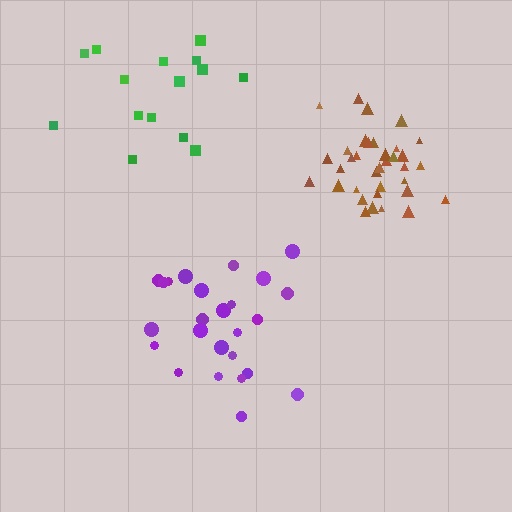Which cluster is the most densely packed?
Brown.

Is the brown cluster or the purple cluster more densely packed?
Brown.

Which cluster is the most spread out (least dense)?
Green.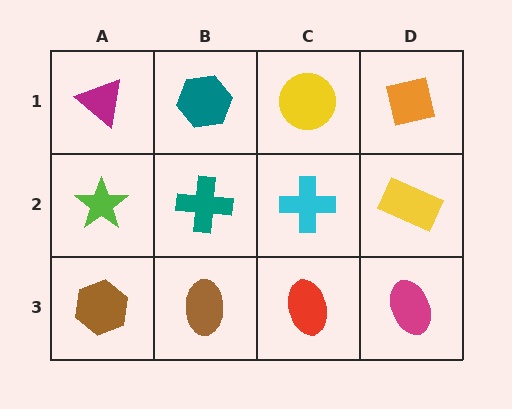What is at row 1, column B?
A teal hexagon.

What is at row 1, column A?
A magenta triangle.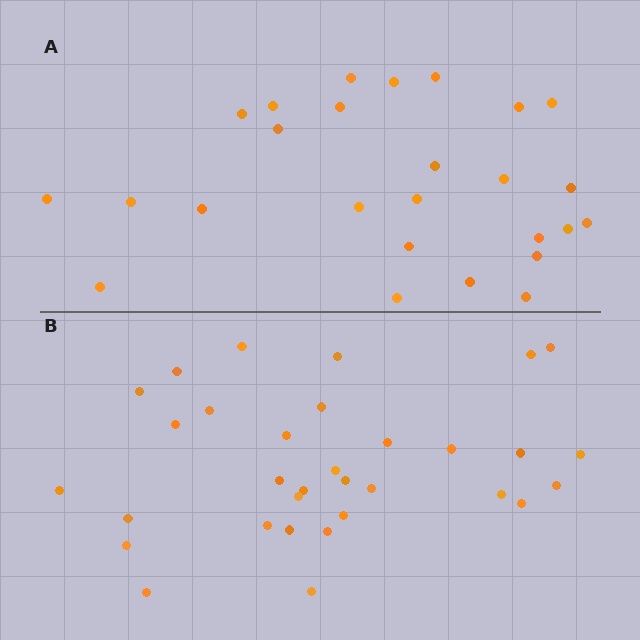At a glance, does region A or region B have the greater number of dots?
Region B (the bottom region) has more dots.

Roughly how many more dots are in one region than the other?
Region B has about 6 more dots than region A.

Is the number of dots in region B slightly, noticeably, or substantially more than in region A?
Region B has only slightly more — the two regions are fairly close. The ratio is roughly 1.2 to 1.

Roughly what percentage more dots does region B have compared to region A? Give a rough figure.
About 25% more.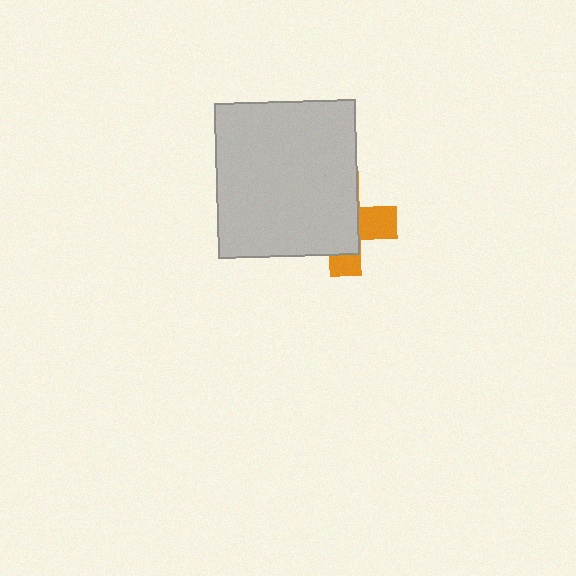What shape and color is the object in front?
The object in front is a light gray rectangle.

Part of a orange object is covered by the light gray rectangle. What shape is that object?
It is a cross.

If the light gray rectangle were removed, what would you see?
You would see the complete orange cross.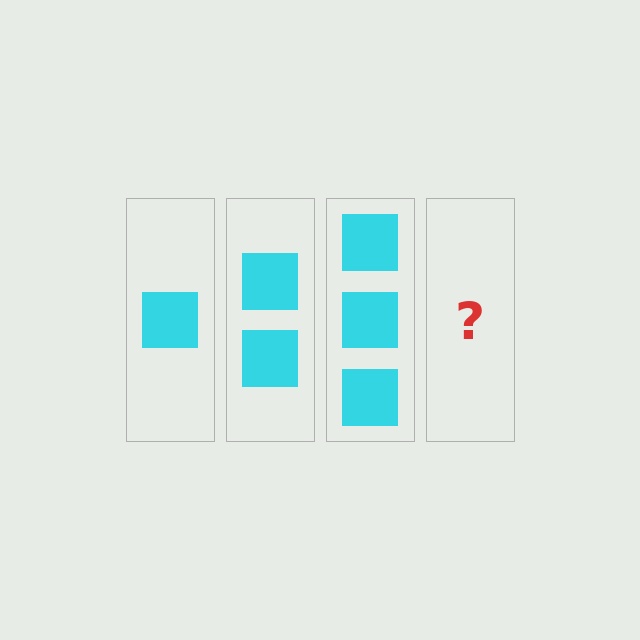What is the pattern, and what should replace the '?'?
The pattern is that each step adds one more square. The '?' should be 4 squares.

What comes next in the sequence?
The next element should be 4 squares.